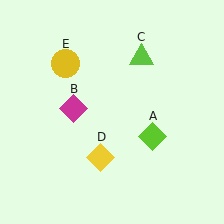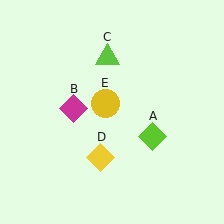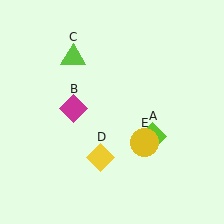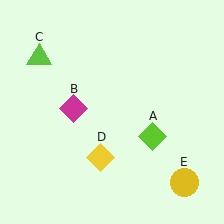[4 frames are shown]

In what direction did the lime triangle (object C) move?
The lime triangle (object C) moved left.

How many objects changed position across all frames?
2 objects changed position: lime triangle (object C), yellow circle (object E).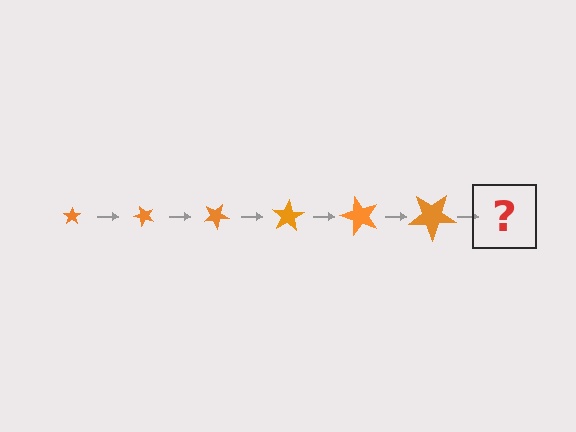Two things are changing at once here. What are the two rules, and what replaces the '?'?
The two rules are that the star grows larger each step and it rotates 50 degrees each step. The '?' should be a star, larger than the previous one and rotated 300 degrees from the start.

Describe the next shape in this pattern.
It should be a star, larger than the previous one and rotated 300 degrees from the start.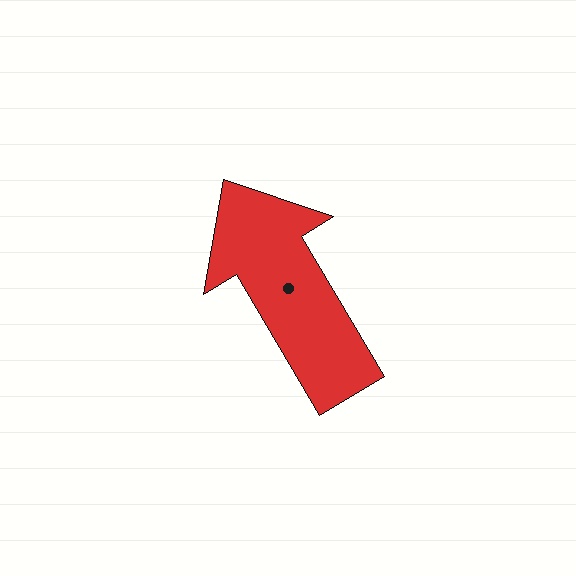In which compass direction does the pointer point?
Northwest.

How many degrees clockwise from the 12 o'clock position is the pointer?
Approximately 329 degrees.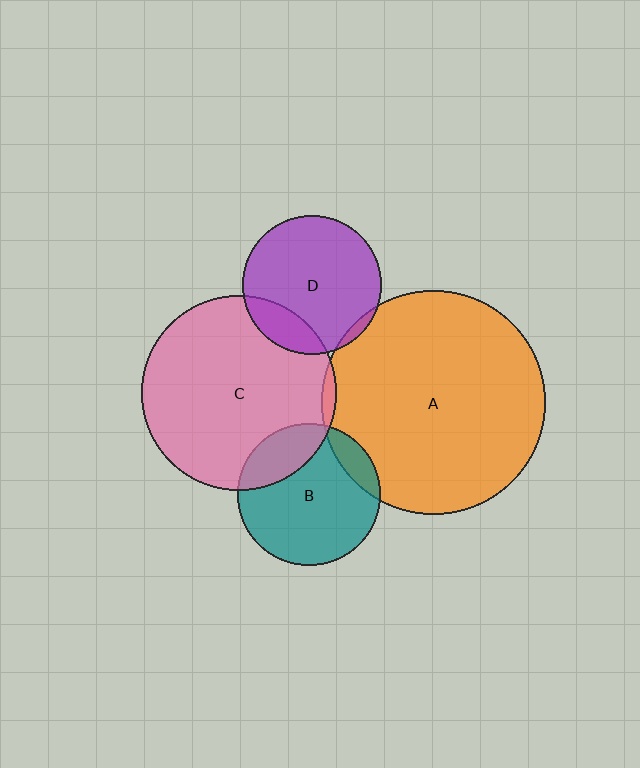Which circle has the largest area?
Circle A (orange).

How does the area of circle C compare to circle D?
Approximately 2.0 times.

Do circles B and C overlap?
Yes.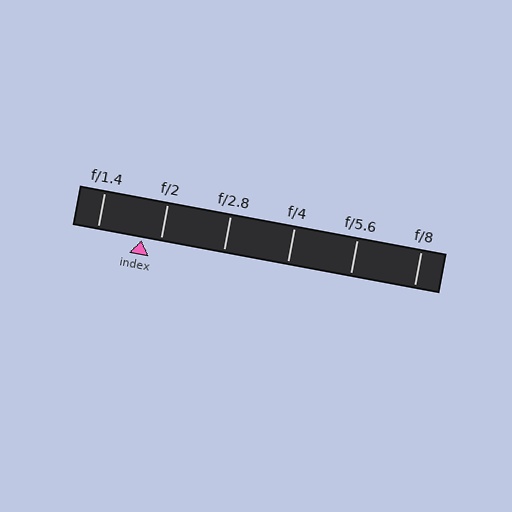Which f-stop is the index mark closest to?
The index mark is closest to f/2.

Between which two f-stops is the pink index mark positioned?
The index mark is between f/1.4 and f/2.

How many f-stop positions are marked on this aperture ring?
There are 6 f-stop positions marked.